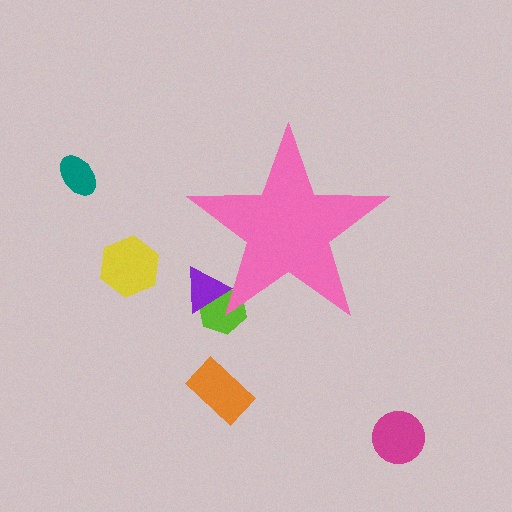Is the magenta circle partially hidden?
No, the magenta circle is fully visible.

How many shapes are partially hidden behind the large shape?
2 shapes are partially hidden.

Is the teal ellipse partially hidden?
No, the teal ellipse is fully visible.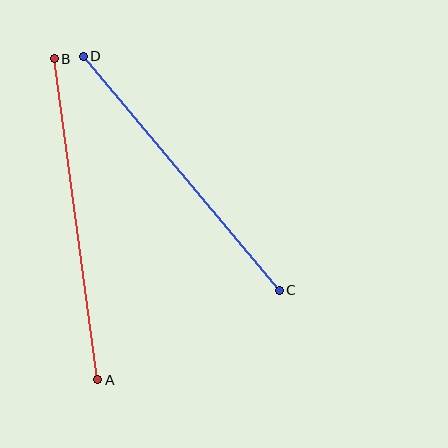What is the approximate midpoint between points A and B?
The midpoint is at approximately (76, 219) pixels.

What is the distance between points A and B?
The distance is approximately 324 pixels.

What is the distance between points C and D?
The distance is approximately 305 pixels.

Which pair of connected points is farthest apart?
Points A and B are farthest apart.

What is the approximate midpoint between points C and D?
The midpoint is at approximately (181, 173) pixels.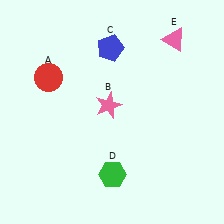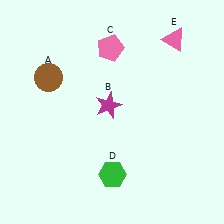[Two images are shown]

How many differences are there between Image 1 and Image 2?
There are 3 differences between the two images.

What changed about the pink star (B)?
In Image 1, B is pink. In Image 2, it changed to magenta.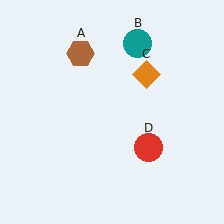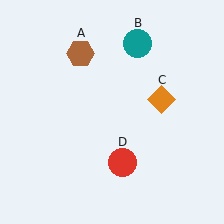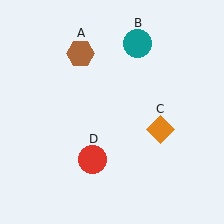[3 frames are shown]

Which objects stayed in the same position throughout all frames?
Brown hexagon (object A) and teal circle (object B) remained stationary.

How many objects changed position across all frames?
2 objects changed position: orange diamond (object C), red circle (object D).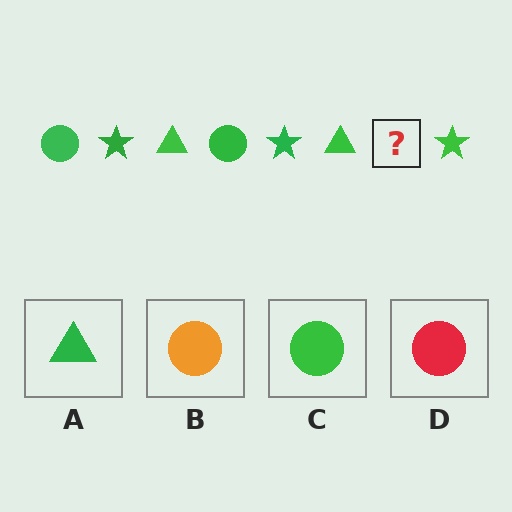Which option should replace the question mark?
Option C.